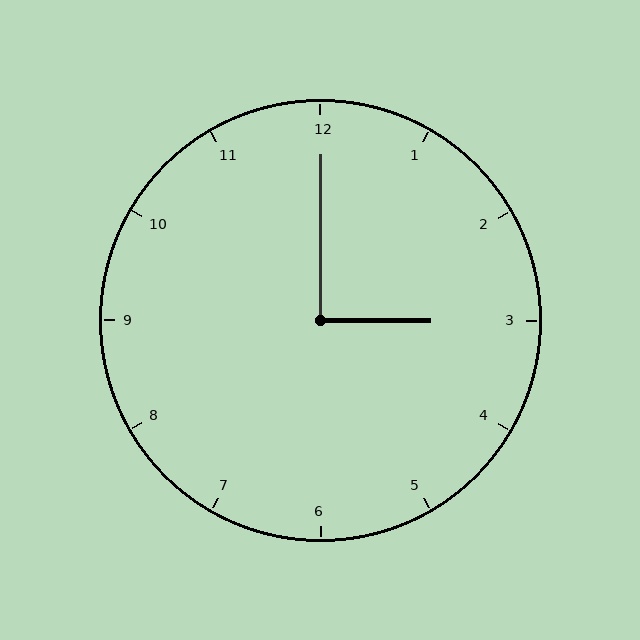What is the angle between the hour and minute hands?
Approximately 90 degrees.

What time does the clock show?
3:00.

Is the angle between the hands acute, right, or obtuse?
It is right.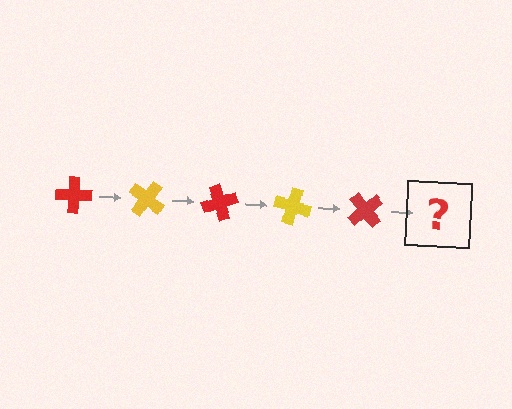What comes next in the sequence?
The next element should be a yellow cross, rotated 175 degrees from the start.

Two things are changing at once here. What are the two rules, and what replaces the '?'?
The two rules are that it rotates 35 degrees each step and the color cycles through red and yellow. The '?' should be a yellow cross, rotated 175 degrees from the start.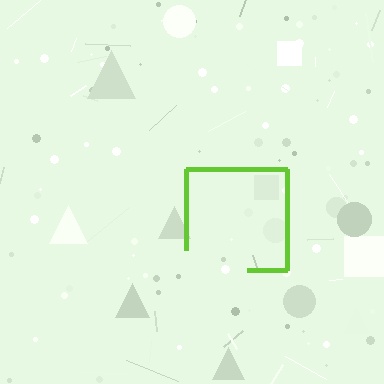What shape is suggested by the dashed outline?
The dashed outline suggests a square.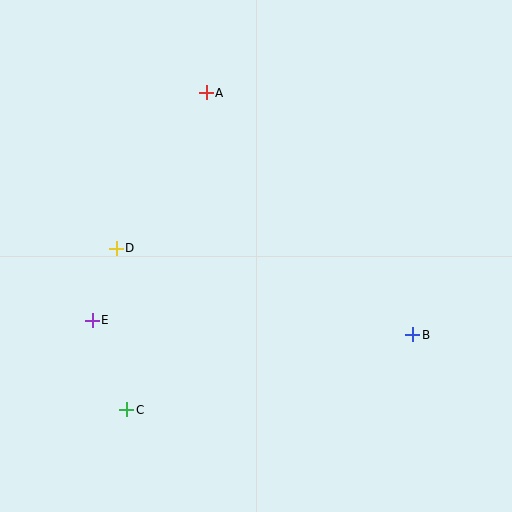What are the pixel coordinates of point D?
Point D is at (116, 248).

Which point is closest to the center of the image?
Point D at (116, 248) is closest to the center.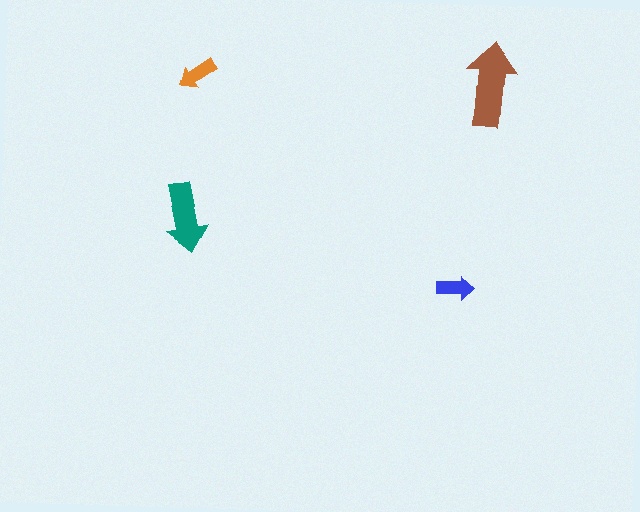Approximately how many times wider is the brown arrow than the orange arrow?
About 2 times wider.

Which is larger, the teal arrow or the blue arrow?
The teal one.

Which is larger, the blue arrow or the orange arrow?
The orange one.